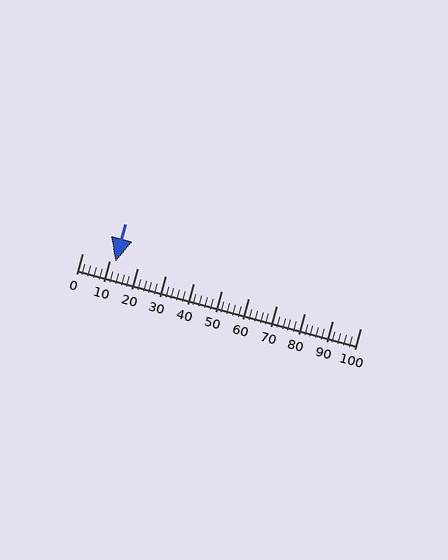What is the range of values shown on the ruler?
The ruler shows values from 0 to 100.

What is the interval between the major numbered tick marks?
The major tick marks are spaced 10 units apart.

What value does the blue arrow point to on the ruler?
The blue arrow points to approximately 12.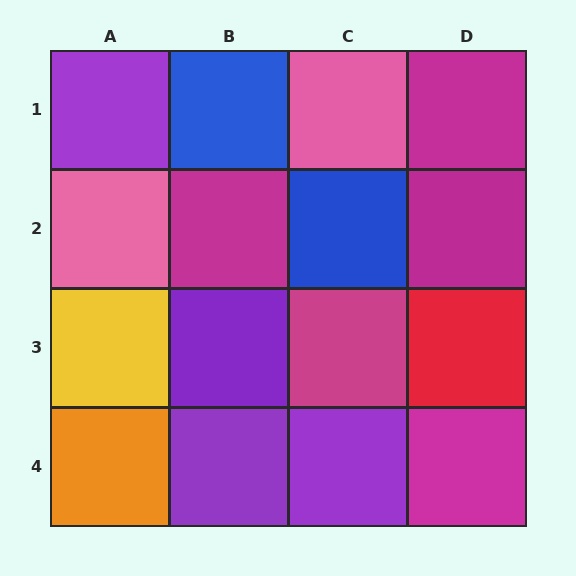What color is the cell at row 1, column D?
Magenta.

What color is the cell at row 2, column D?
Magenta.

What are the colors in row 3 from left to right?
Yellow, purple, magenta, red.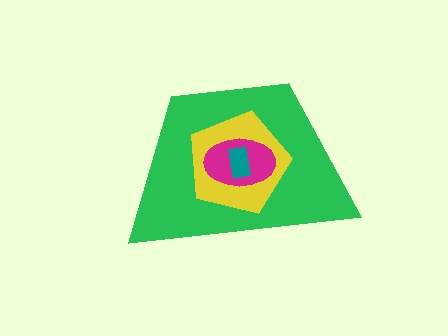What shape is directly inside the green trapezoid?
The yellow pentagon.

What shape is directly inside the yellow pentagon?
The magenta ellipse.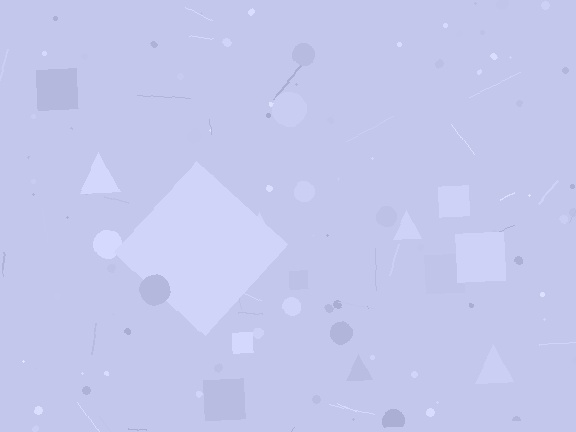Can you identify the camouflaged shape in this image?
The camouflaged shape is a diamond.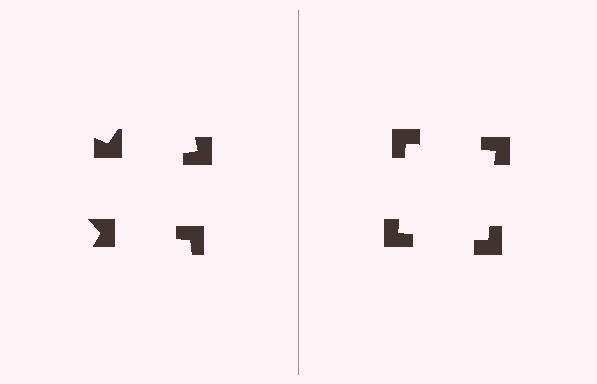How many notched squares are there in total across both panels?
8 — 4 on each side.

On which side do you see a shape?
An illusory square appears on the right side. On the left side the wedge cuts are rotated, so no coherent shape forms.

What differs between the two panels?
The notched squares are positioned identically on both sides; only the wedge orientations differ. On the right they align to a square; on the left they are misaligned.